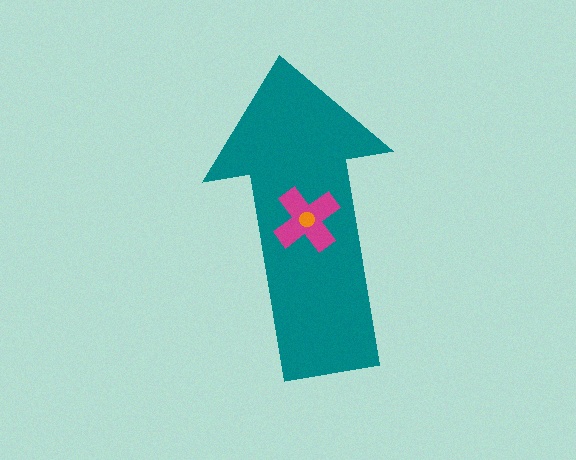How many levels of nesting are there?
3.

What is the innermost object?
The orange circle.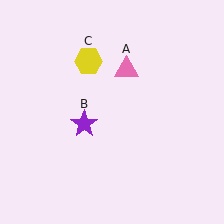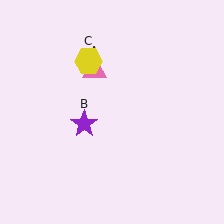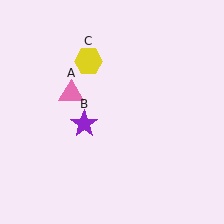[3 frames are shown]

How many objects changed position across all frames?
1 object changed position: pink triangle (object A).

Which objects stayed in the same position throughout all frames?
Purple star (object B) and yellow hexagon (object C) remained stationary.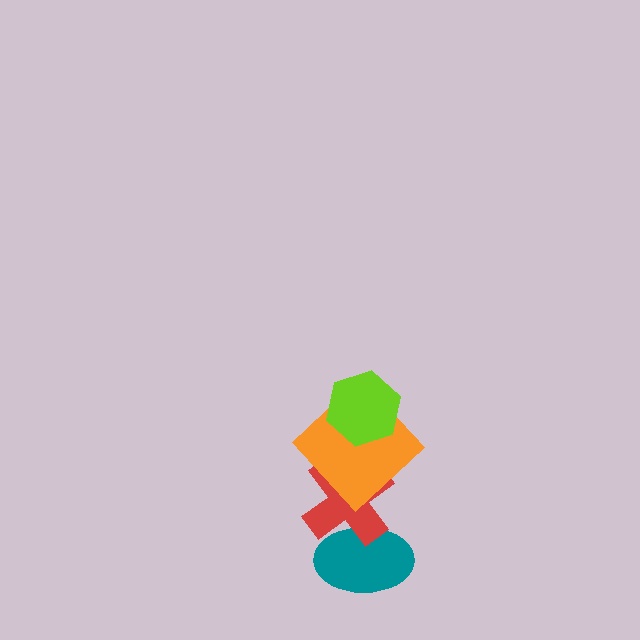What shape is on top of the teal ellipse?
The red cross is on top of the teal ellipse.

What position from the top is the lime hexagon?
The lime hexagon is 1st from the top.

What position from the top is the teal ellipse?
The teal ellipse is 4th from the top.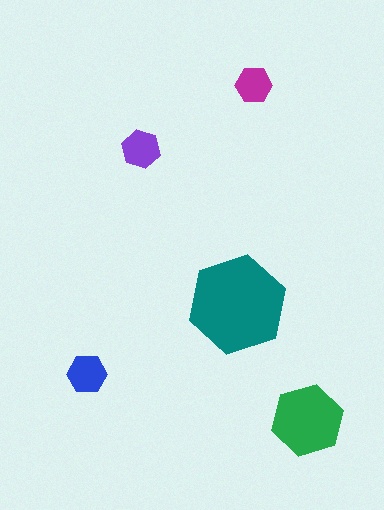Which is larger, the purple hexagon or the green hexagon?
The green one.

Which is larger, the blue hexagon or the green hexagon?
The green one.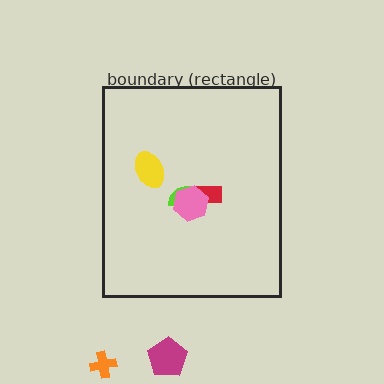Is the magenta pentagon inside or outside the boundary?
Outside.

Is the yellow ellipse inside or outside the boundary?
Inside.